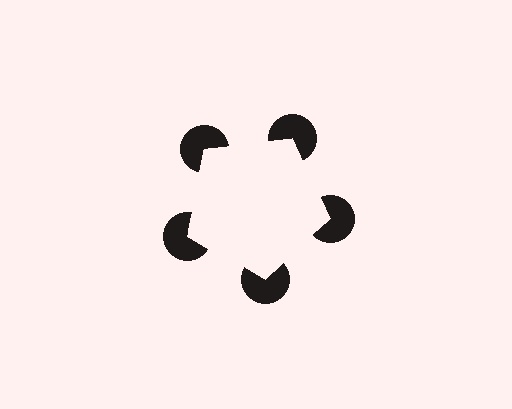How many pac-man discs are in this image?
There are 5 — one at each vertex of the illusory pentagon.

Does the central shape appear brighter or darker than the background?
It typically appears slightly brighter than the background, even though no actual brightness change is drawn.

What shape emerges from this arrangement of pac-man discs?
An illusory pentagon — its edges are inferred from the aligned wedge cuts in the pac-man discs, not physically drawn.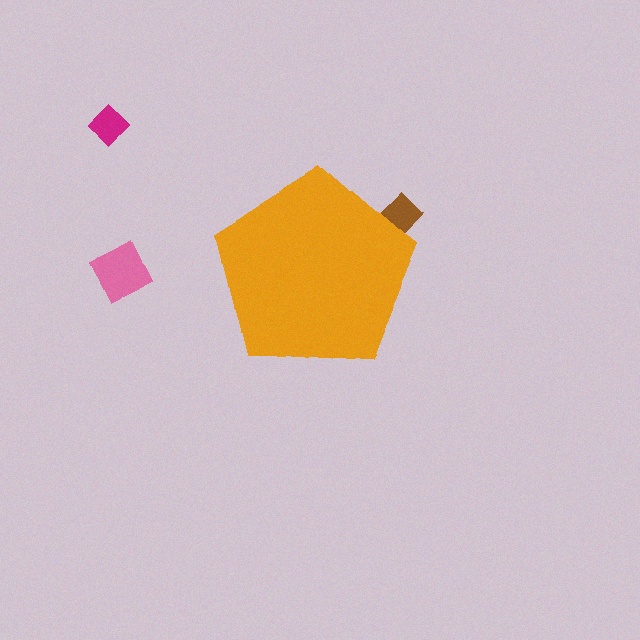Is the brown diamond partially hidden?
Yes, the brown diamond is partially hidden behind the orange pentagon.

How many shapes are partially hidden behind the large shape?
1 shape is partially hidden.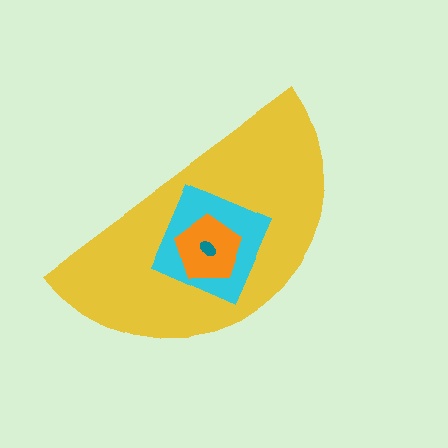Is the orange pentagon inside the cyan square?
Yes.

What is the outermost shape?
The yellow semicircle.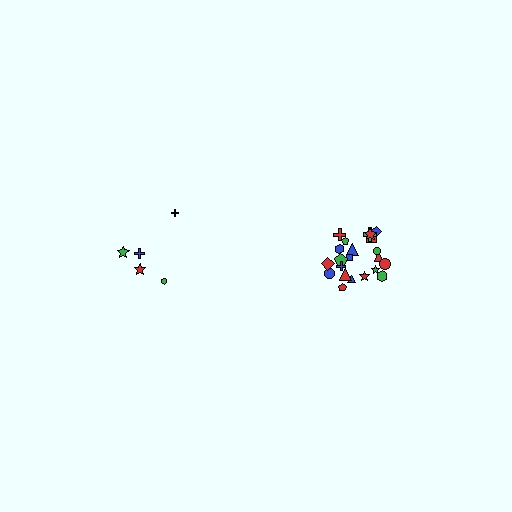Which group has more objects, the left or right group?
The right group.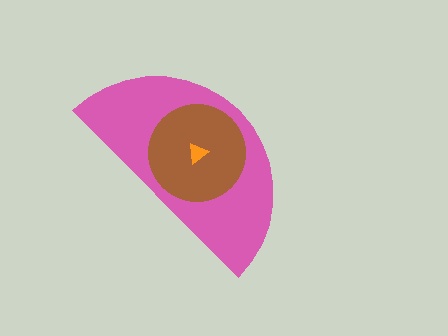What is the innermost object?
The orange triangle.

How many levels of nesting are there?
3.